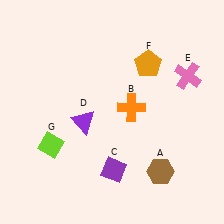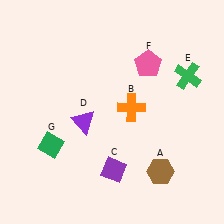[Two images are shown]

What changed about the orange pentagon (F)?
In Image 1, F is orange. In Image 2, it changed to pink.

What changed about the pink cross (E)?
In Image 1, E is pink. In Image 2, it changed to green.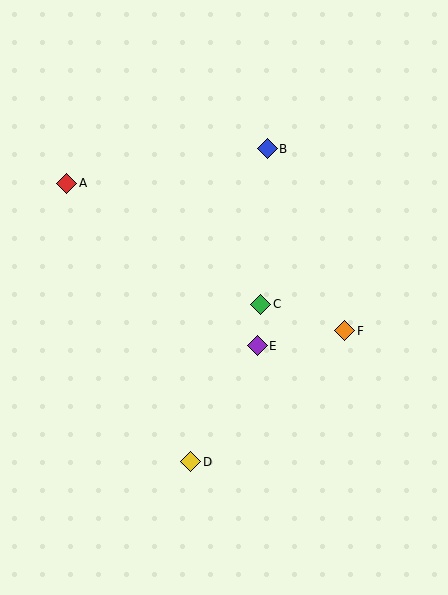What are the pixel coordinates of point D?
Point D is at (191, 462).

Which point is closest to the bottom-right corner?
Point F is closest to the bottom-right corner.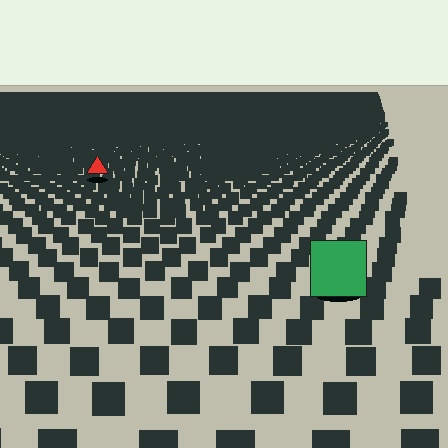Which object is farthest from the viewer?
The red triangle is farthest from the viewer. It appears smaller and the ground texture around it is denser.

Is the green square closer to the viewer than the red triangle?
Yes. The green square is closer — you can tell from the texture gradient: the ground texture is coarser near it.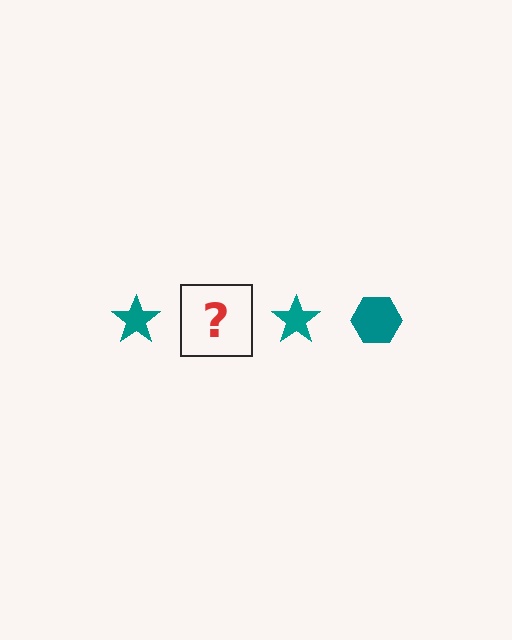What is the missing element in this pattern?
The missing element is a teal hexagon.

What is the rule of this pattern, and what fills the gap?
The rule is that the pattern cycles through star, hexagon shapes in teal. The gap should be filled with a teal hexagon.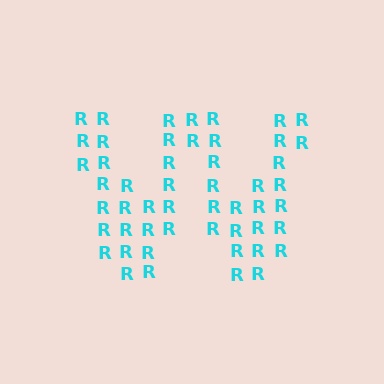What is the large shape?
The large shape is the letter W.